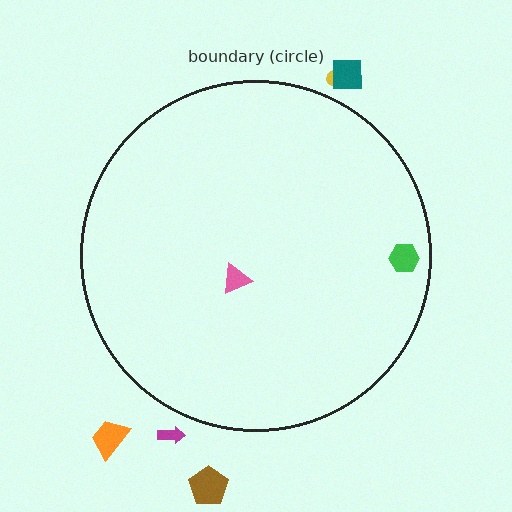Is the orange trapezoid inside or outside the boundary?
Outside.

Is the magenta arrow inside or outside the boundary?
Outside.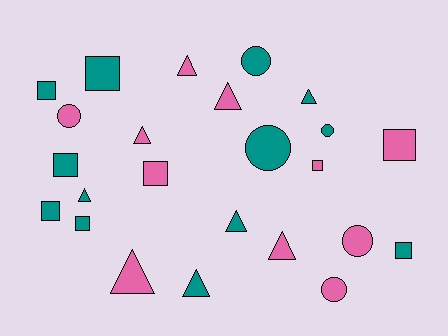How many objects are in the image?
There are 24 objects.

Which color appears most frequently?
Teal, with 13 objects.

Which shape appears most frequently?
Triangle, with 9 objects.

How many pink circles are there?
There are 3 pink circles.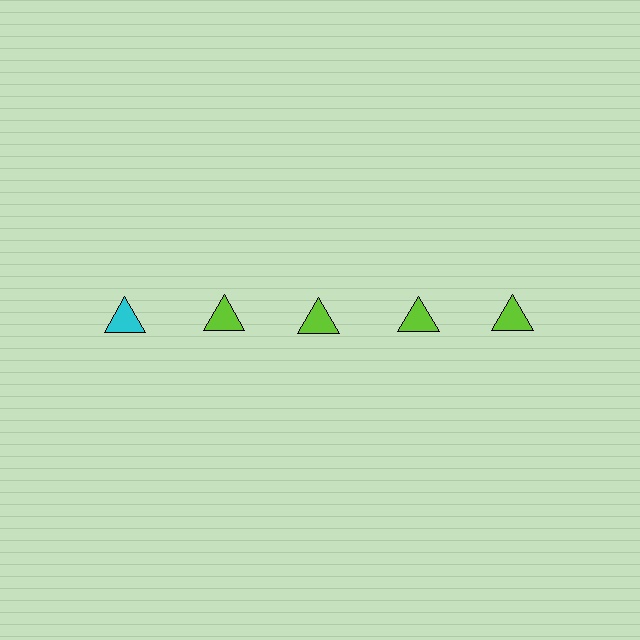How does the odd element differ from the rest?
It has a different color: cyan instead of lime.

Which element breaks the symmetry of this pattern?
The cyan triangle in the top row, leftmost column breaks the symmetry. All other shapes are lime triangles.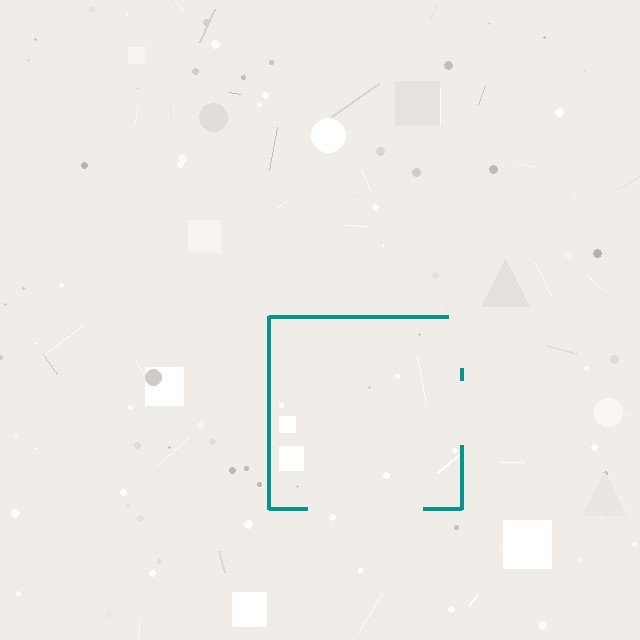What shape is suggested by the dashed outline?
The dashed outline suggests a square.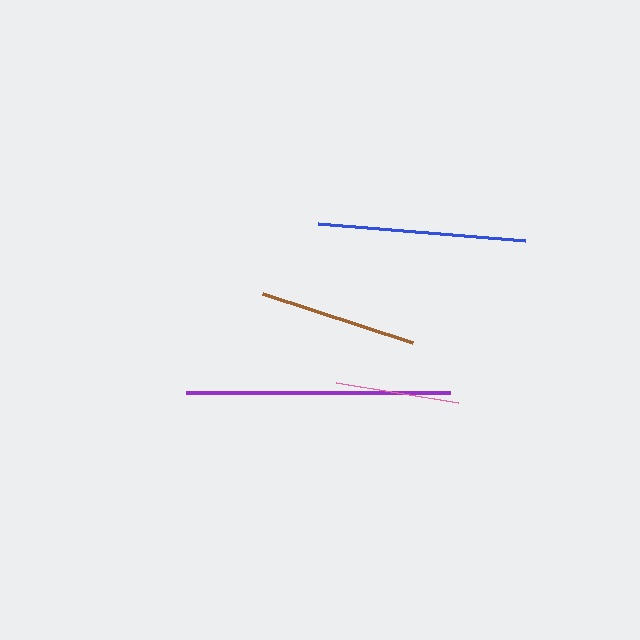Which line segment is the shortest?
The pink line is the shortest at approximately 123 pixels.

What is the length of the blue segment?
The blue segment is approximately 208 pixels long.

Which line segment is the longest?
The purple line is the longest at approximately 264 pixels.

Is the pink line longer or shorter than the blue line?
The blue line is longer than the pink line.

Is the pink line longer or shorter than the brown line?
The brown line is longer than the pink line.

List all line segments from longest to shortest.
From longest to shortest: purple, blue, brown, pink.